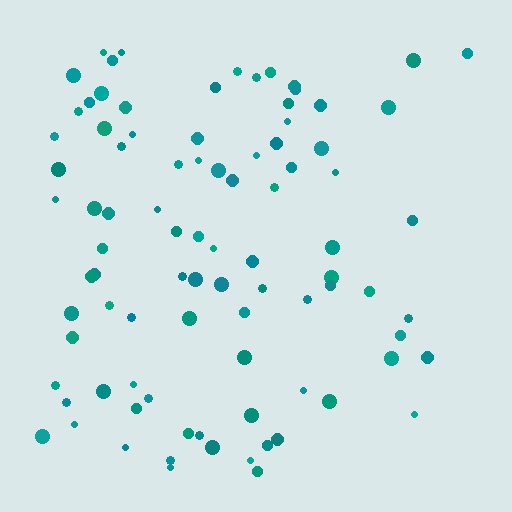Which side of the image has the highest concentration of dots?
The left.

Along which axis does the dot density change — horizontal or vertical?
Horizontal.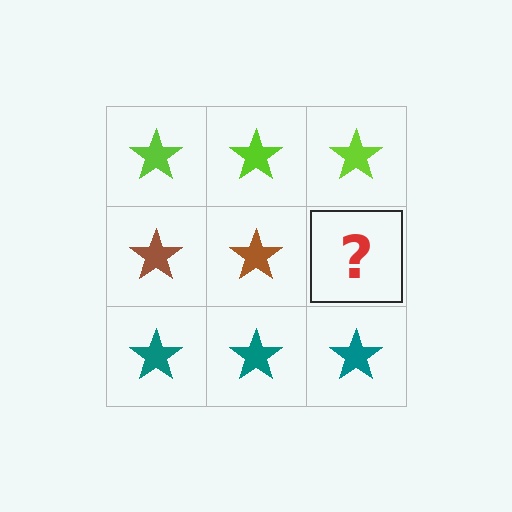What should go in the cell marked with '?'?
The missing cell should contain a brown star.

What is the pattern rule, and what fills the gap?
The rule is that each row has a consistent color. The gap should be filled with a brown star.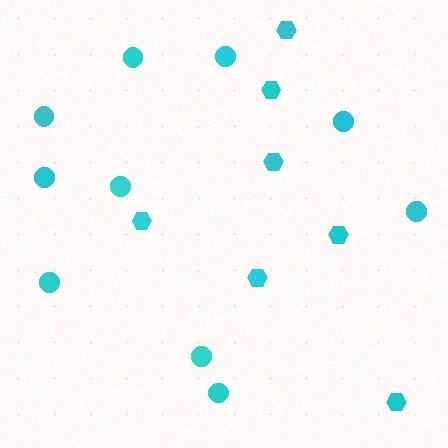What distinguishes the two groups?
There are 2 groups: one group of hexagons (7) and one group of circles (10).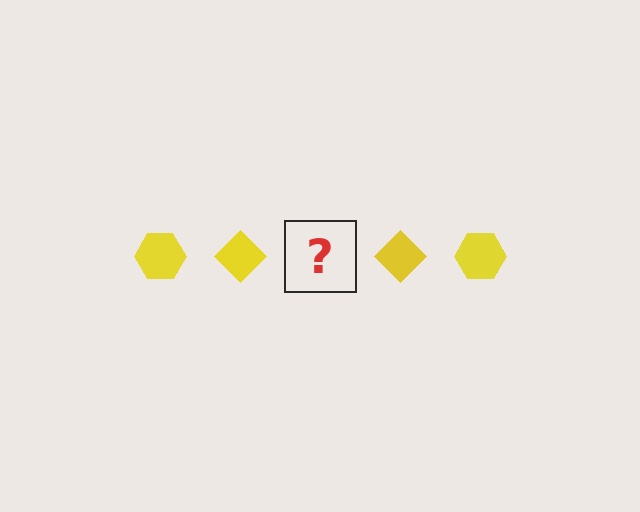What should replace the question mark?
The question mark should be replaced with a yellow hexagon.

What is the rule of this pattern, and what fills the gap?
The rule is that the pattern cycles through hexagon, diamond shapes in yellow. The gap should be filled with a yellow hexagon.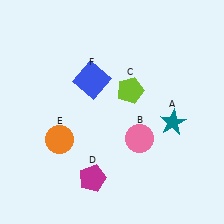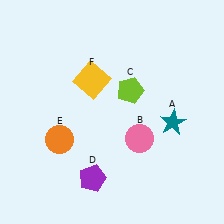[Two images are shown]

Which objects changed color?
D changed from magenta to purple. F changed from blue to yellow.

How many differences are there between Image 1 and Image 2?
There are 2 differences between the two images.